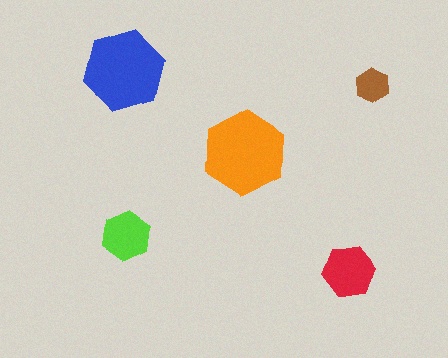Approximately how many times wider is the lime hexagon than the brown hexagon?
About 1.5 times wider.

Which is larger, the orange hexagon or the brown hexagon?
The orange one.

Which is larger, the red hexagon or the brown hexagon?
The red one.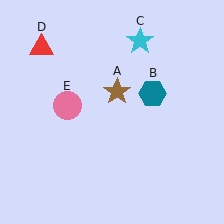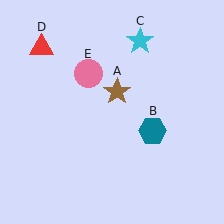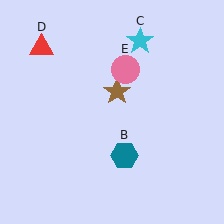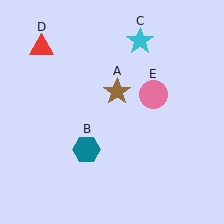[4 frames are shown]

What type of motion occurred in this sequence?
The teal hexagon (object B), pink circle (object E) rotated clockwise around the center of the scene.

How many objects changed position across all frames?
2 objects changed position: teal hexagon (object B), pink circle (object E).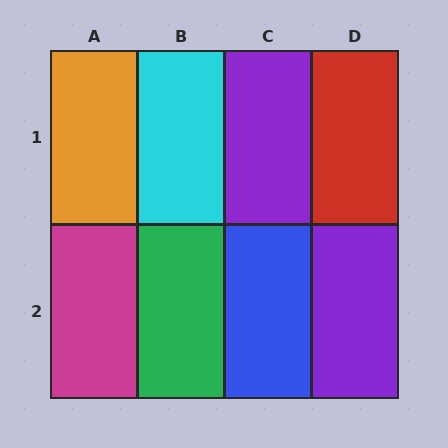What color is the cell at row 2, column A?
Magenta.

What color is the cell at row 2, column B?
Green.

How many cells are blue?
1 cell is blue.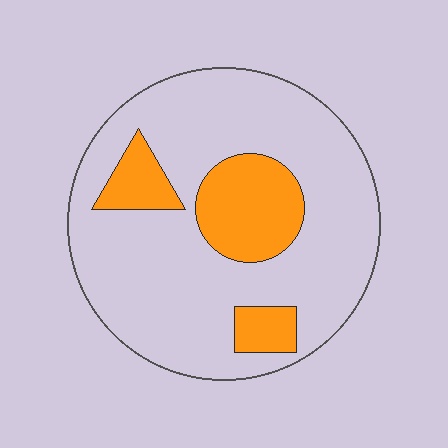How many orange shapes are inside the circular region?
3.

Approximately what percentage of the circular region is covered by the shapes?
Approximately 20%.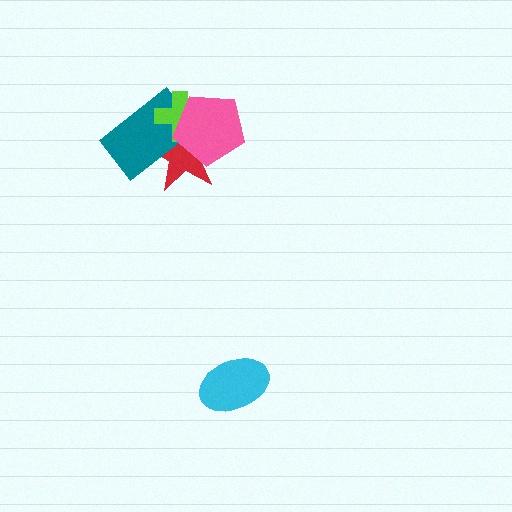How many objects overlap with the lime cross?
3 objects overlap with the lime cross.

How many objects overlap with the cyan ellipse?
0 objects overlap with the cyan ellipse.